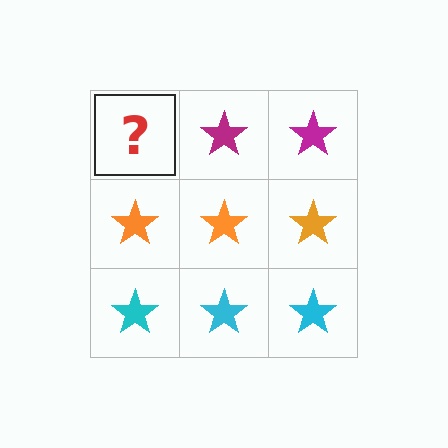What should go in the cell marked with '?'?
The missing cell should contain a magenta star.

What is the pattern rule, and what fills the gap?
The rule is that each row has a consistent color. The gap should be filled with a magenta star.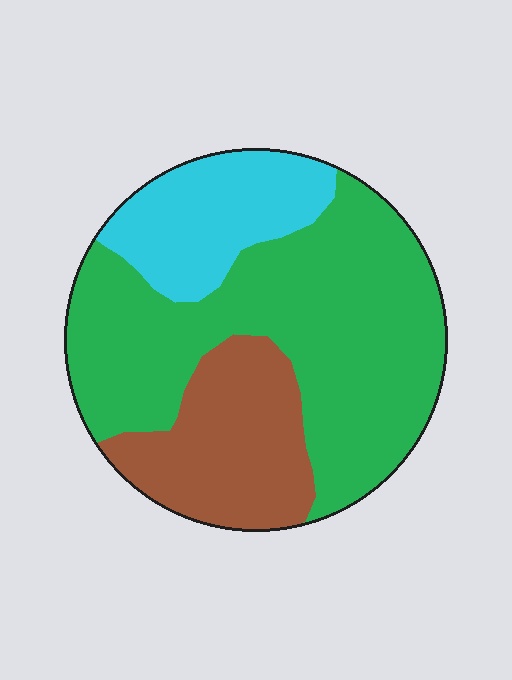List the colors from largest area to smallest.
From largest to smallest: green, brown, cyan.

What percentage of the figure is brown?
Brown covers around 25% of the figure.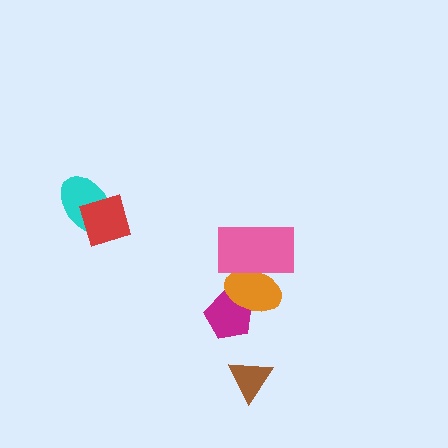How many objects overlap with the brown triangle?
0 objects overlap with the brown triangle.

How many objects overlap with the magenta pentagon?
1 object overlaps with the magenta pentagon.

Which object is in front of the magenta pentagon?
The orange ellipse is in front of the magenta pentagon.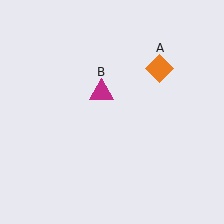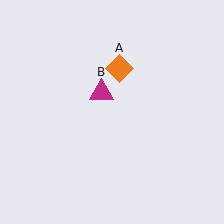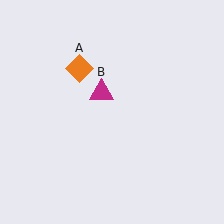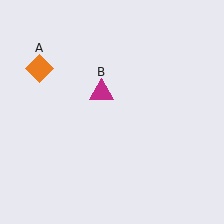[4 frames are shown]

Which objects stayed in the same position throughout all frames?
Magenta triangle (object B) remained stationary.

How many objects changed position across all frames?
1 object changed position: orange diamond (object A).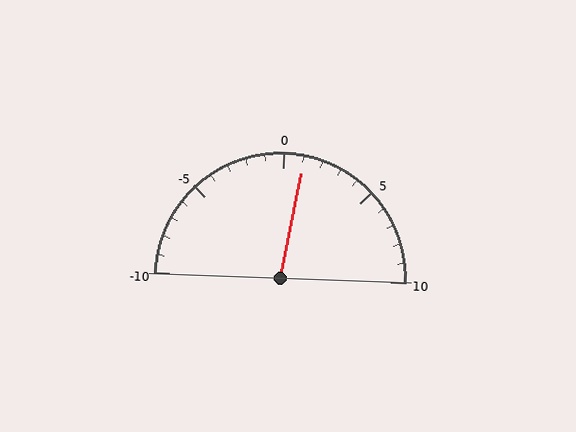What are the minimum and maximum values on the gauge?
The gauge ranges from -10 to 10.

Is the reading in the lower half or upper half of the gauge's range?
The reading is in the upper half of the range (-10 to 10).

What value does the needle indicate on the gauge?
The needle indicates approximately 1.